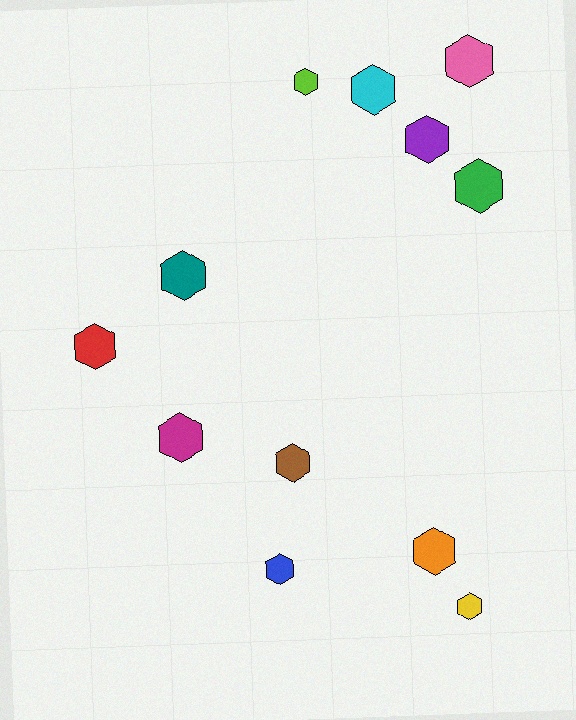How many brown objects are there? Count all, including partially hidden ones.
There is 1 brown object.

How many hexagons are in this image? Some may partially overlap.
There are 12 hexagons.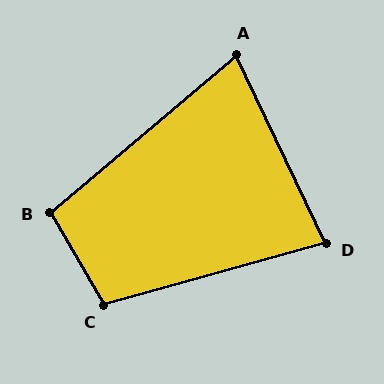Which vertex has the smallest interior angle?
A, at approximately 76 degrees.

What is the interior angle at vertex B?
Approximately 100 degrees (obtuse).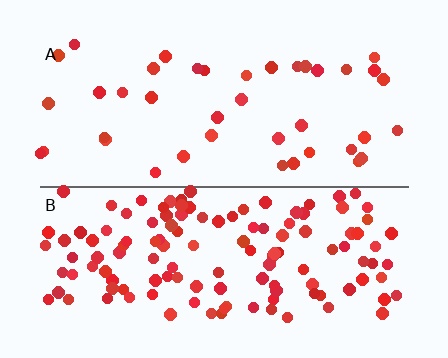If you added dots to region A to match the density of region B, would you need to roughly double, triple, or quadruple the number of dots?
Approximately triple.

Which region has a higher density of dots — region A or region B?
B (the bottom).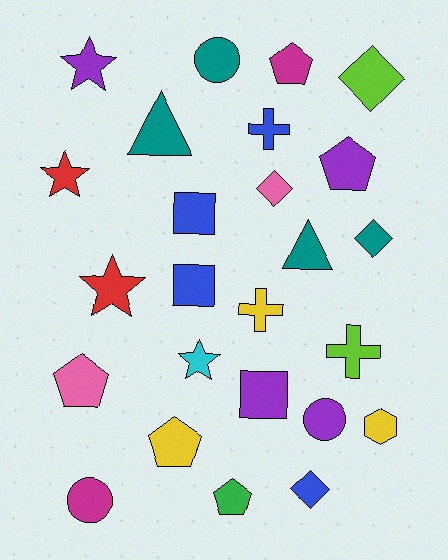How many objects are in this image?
There are 25 objects.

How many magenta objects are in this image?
There are 2 magenta objects.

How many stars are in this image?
There are 4 stars.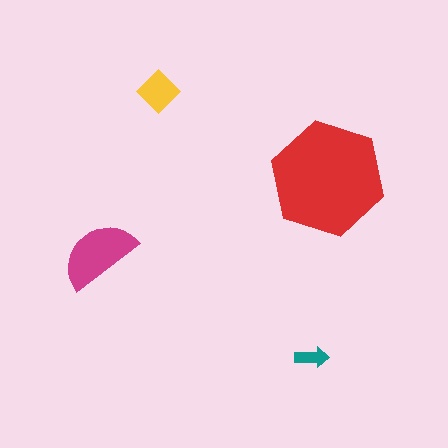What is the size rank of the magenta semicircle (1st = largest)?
2nd.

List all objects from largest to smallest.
The red hexagon, the magenta semicircle, the yellow diamond, the teal arrow.